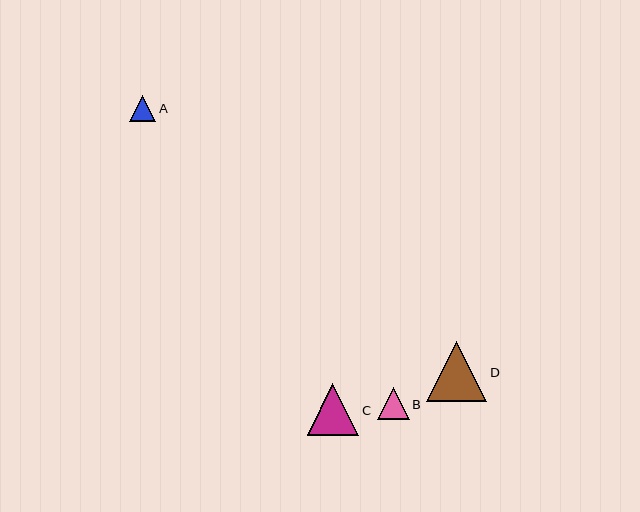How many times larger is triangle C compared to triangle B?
Triangle C is approximately 1.6 times the size of triangle B.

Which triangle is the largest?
Triangle D is the largest with a size of approximately 60 pixels.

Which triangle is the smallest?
Triangle A is the smallest with a size of approximately 26 pixels.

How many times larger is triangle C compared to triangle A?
Triangle C is approximately 2.0 times the size of triangle A.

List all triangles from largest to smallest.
From largest to smallest: D, C, B, A.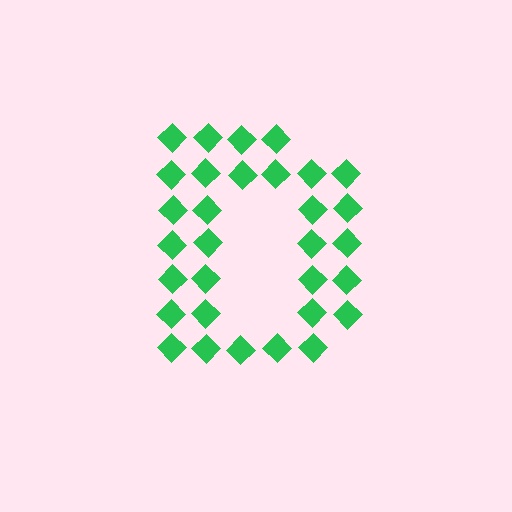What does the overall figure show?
The overall figure shows the letter D.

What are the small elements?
The small elements are diamonds.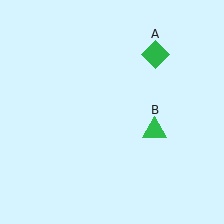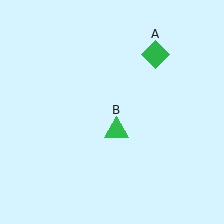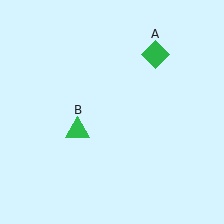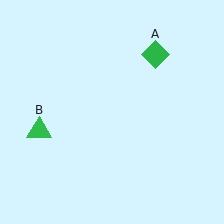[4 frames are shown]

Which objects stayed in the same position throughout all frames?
Green diamond (object A) remained stationary.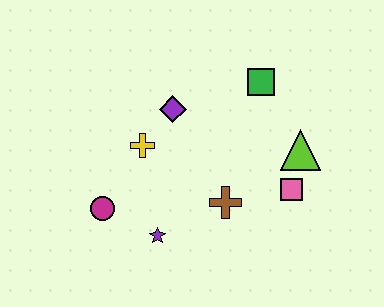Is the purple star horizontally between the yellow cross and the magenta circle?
No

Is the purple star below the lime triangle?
Yes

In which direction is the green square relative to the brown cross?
The green square is above the brown cross.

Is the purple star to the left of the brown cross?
Yes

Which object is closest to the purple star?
The magenta circle is closest to the purple star.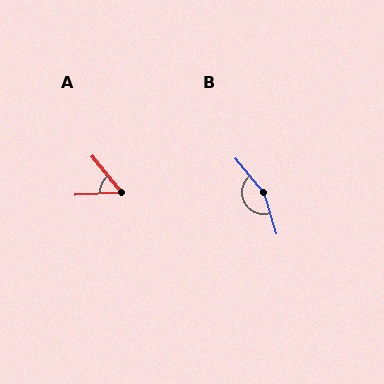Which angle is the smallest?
A, at approximately 54 degrees.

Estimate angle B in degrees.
Approximately 157 degrees.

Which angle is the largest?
B, at approximately 157 degrees.